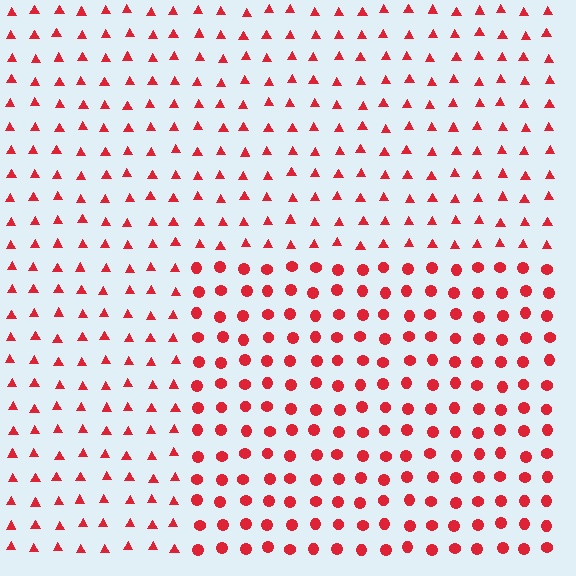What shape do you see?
I see a rectangle.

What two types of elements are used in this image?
The image uses circles inside the rectangle region and triangles outside it.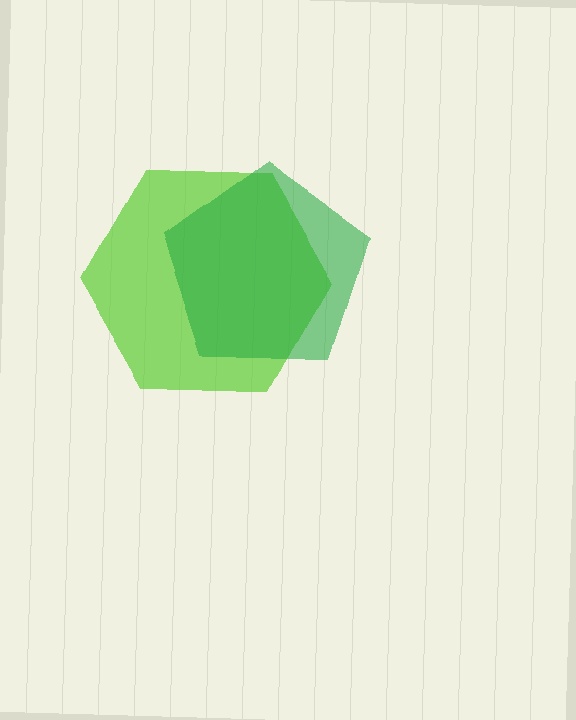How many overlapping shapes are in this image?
There are 2 overlapping shapes in the image.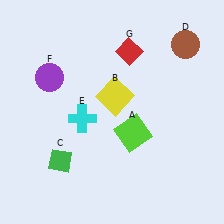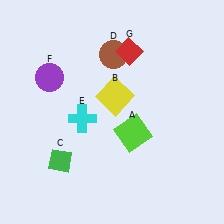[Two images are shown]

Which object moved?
The brown circle (D) moved left.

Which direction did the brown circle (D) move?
The brown circle (D) moved left.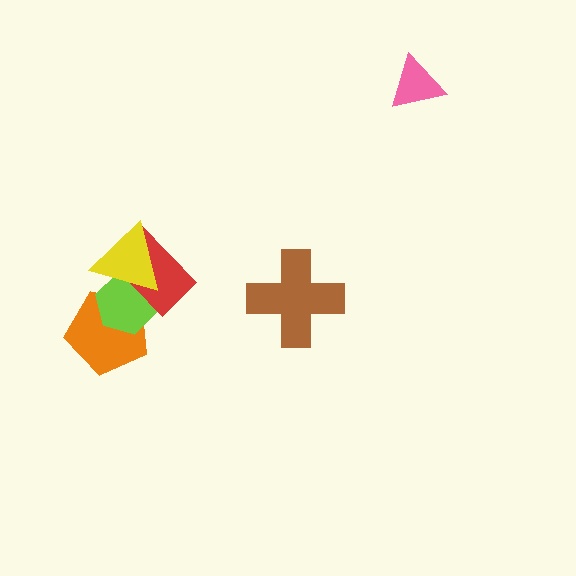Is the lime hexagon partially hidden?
Yes, it is partially covered by another shape.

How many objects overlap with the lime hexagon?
3 objects overlap with the lime hexagon.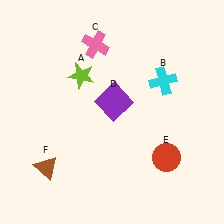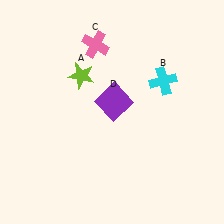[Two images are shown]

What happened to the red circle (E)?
The red circle (E) was removed in Image 2. It was in the bottom-right area of Image 1.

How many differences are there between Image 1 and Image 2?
There are 2 differences between the two images.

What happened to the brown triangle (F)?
The brown triangle (F) was removed in Image 2. It was in the bottom-left area of Image 1.